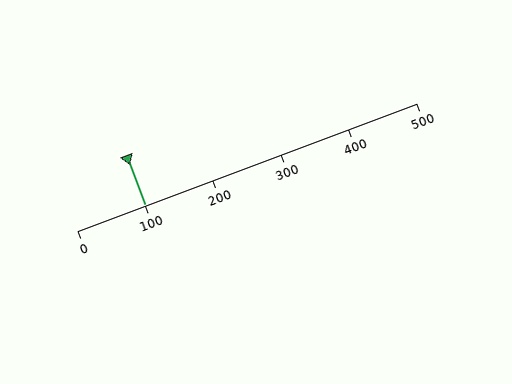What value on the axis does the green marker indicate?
The marker indicates approximately 100.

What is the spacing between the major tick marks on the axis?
The major ticks are spaced 100 apart.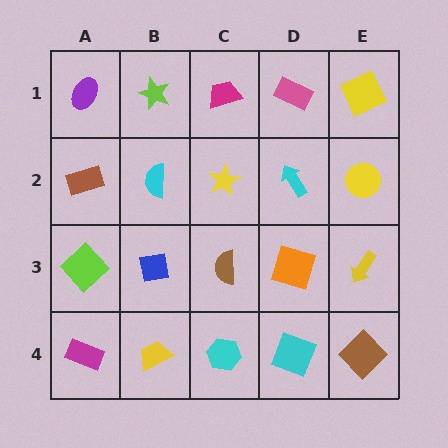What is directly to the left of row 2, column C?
A cyan semicircle.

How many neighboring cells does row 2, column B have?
4.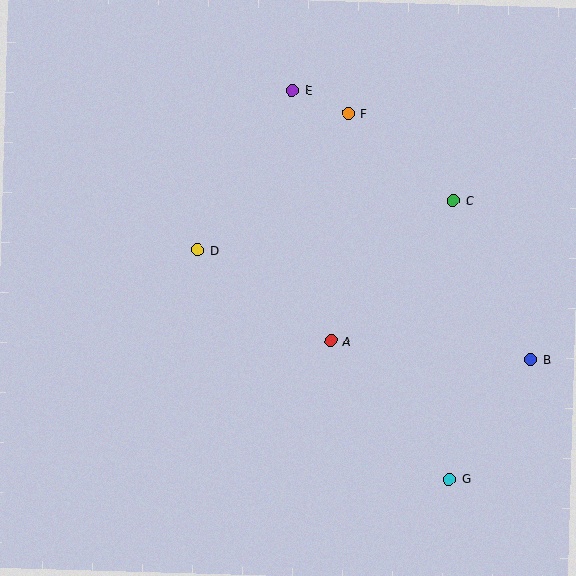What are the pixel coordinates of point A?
Point A is at (331, 341).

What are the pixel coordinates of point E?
Point E is at (292, 90).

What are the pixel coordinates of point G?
Point G is at (449, 479).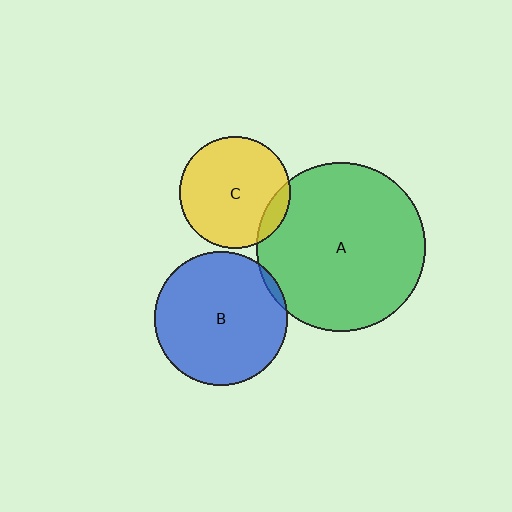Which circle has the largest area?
Circle A (green).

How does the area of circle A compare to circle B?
Approximately 1.6 times.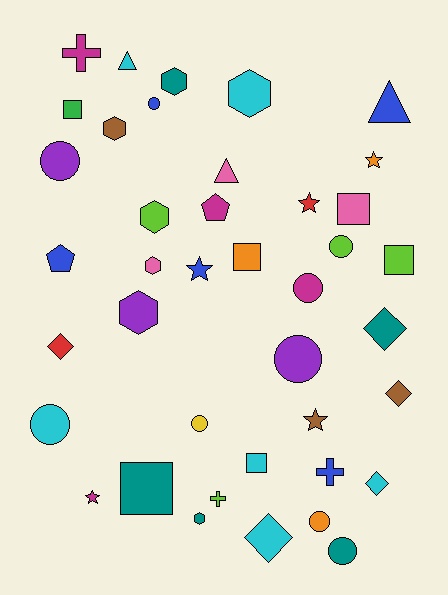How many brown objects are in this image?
There are 3 brown objects.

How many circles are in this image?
There are 9 circles.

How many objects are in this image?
There are 40 objects.